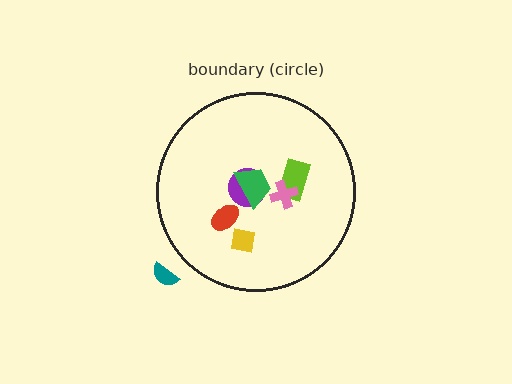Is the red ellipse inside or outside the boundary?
Inside.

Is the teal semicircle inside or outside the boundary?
Outside.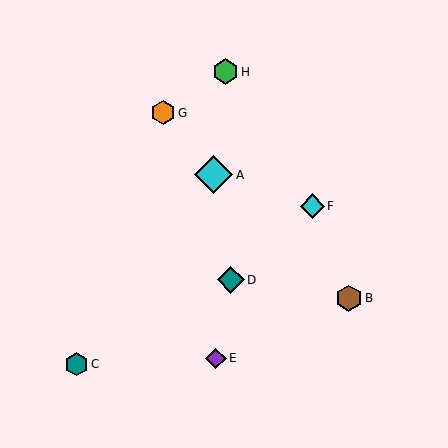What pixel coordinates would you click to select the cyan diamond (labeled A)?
Click at (214, 175) to select the cyan diamond A.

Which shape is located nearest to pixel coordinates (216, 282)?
The teal diamond (labeled D) at (231, 280) is nearest to that location.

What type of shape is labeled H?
Shape H is a green hexagon.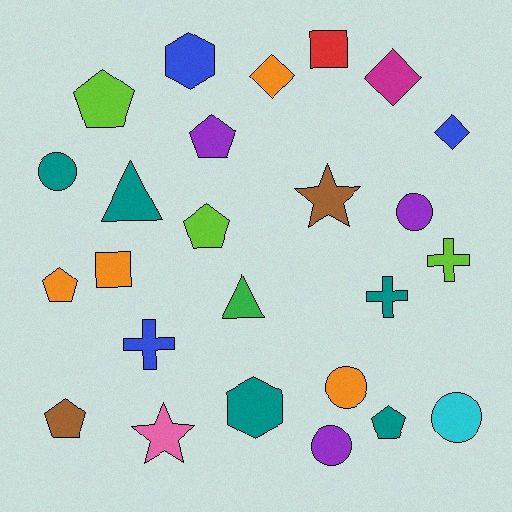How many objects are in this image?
There are 25 objects.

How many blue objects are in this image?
There are 3 blue objects.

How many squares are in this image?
There are 2 squares.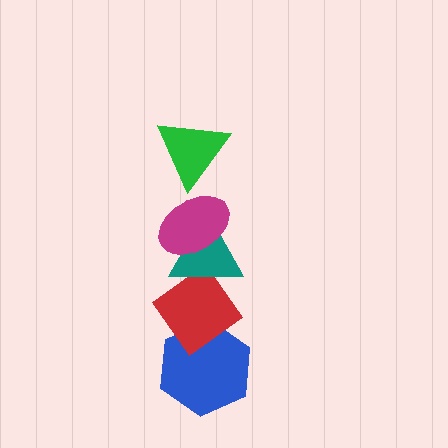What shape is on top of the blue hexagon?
The red diamond is on top of the blue hexagon.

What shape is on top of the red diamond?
The teal triangle is on top of the red diamond.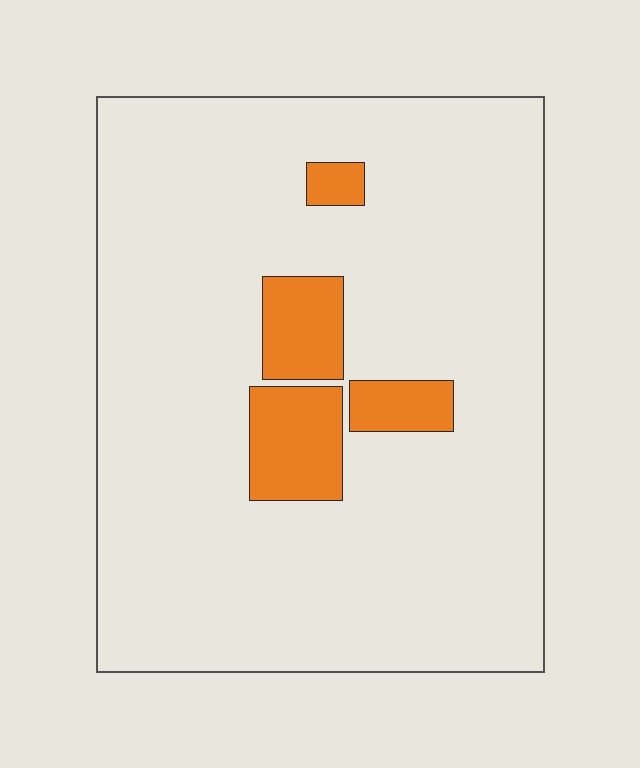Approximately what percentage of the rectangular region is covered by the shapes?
Approximately 10%.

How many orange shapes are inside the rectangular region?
4.